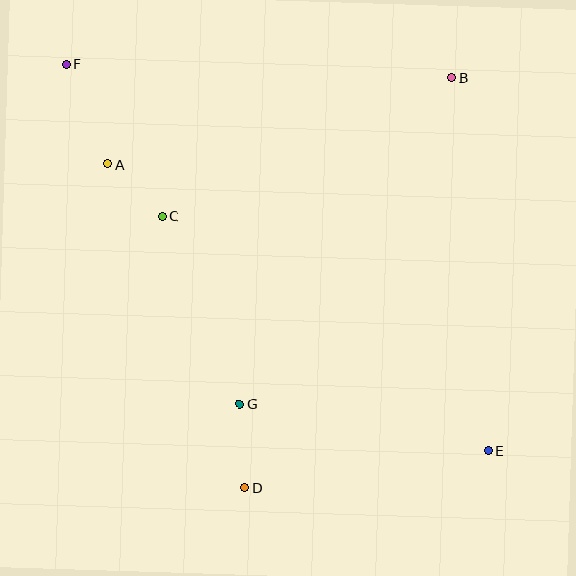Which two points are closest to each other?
Points A and C are closest to each other.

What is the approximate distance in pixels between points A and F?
The distance between A and F is approximately 108 pixels.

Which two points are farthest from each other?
Points E and F are farthest from each other.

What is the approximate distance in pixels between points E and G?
The distance between E and G is approximately 253 pixels.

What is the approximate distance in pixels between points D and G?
The distance between D and G is approximately 84 pixels.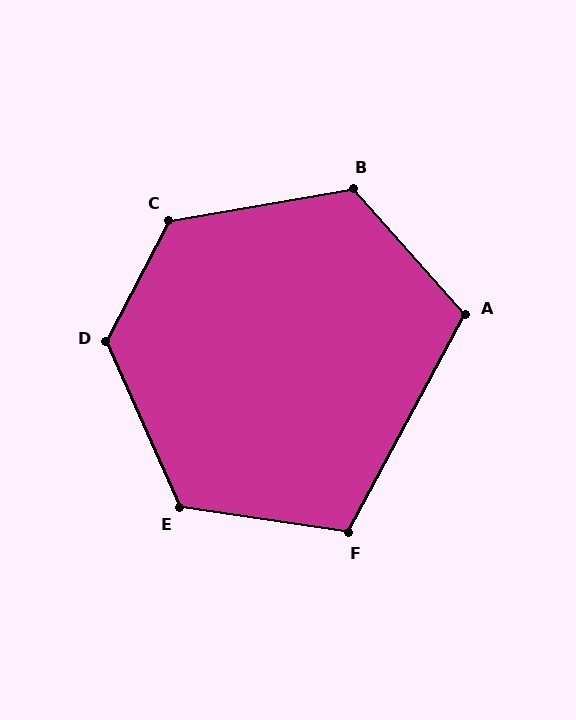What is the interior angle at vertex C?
Approximately 127 degrees (obtuse).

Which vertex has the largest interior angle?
D, at approximately 128 degrees.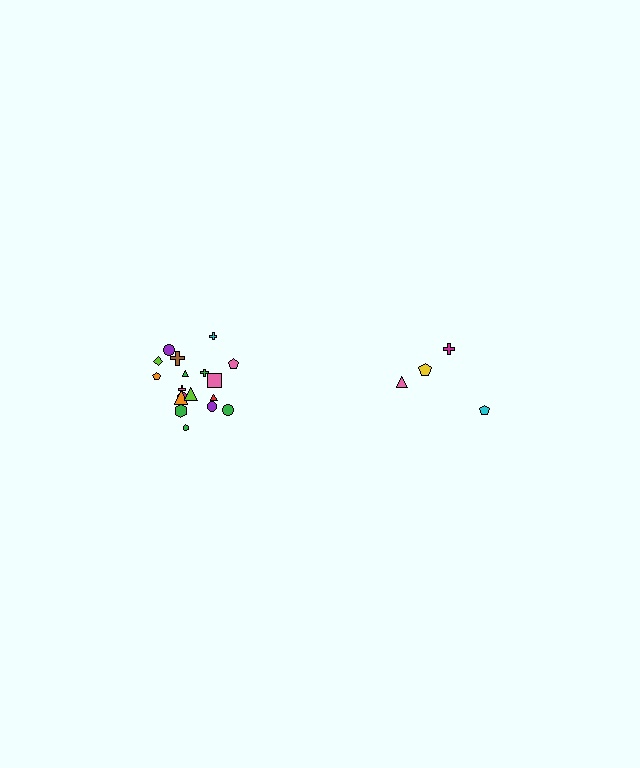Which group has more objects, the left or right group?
The left group.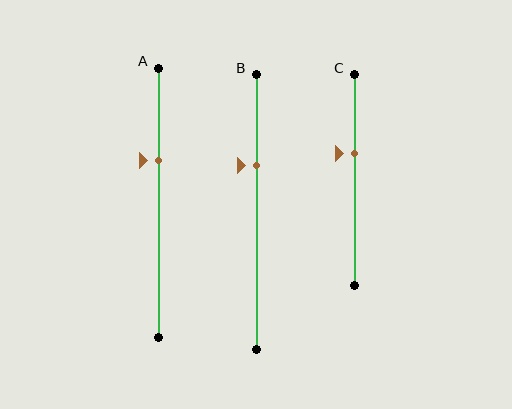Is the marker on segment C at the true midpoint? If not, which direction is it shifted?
No, the marker on segment C is shifted upward by about 13% of the segment length.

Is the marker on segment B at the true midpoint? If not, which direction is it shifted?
No, the marker on segment B is shifted upward by about 17% of the segment length.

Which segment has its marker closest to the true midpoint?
Segment C has its marker closest to the true midpoint.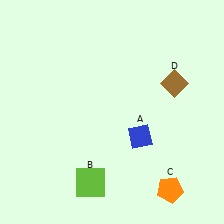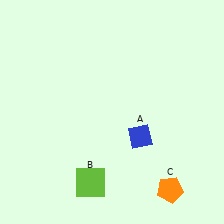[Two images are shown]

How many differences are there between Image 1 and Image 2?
There is 1 difference between the two images.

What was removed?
The brown diamond (D) was removed in Image 2.